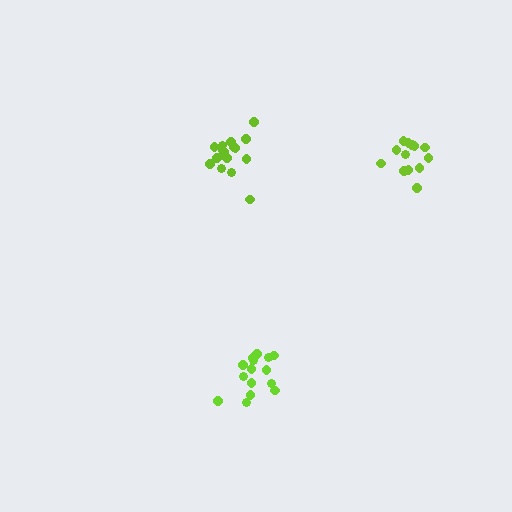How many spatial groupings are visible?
There are 3 spatial groupings.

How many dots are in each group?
Group 1: 16 dots, Group 2: 15 dots, Group 3: 14 dots (45 total).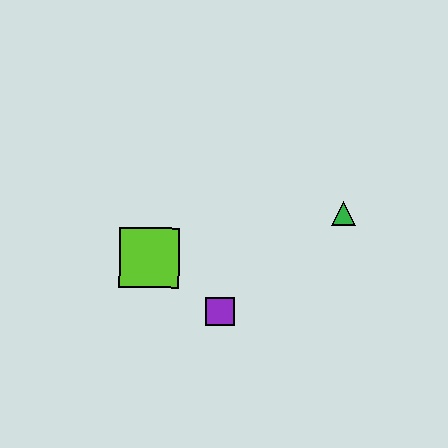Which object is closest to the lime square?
The purple square is closest to the lime square.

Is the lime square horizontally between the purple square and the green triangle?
No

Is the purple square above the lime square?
No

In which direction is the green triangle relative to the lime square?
The green triangle is to the right of the lime square.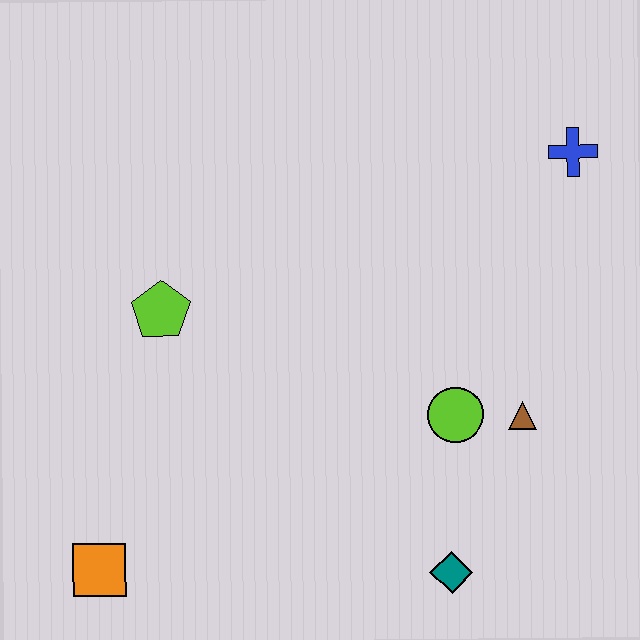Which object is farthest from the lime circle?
The orange square is farthest from the lime circle.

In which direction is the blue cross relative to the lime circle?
The blue cross is above the lime circle.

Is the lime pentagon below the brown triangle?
No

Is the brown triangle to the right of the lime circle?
Yes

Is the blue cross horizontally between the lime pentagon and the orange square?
No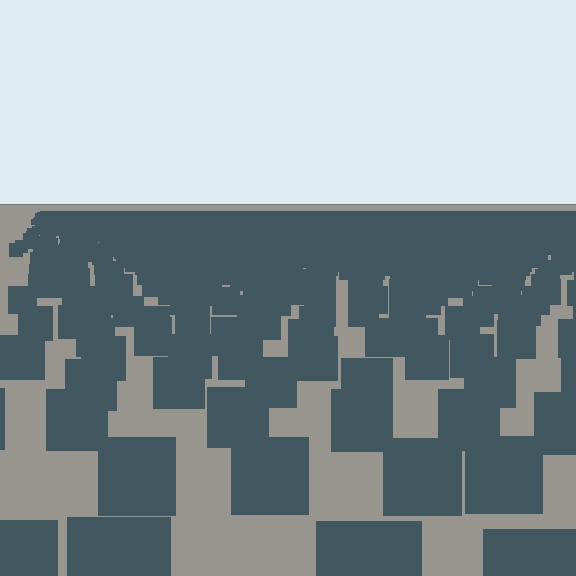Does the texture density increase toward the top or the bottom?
Density increases toward the top.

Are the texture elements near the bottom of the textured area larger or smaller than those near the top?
Larger. Near the bottom, elements are closer to the viewer and appear at a bigger on-screen size.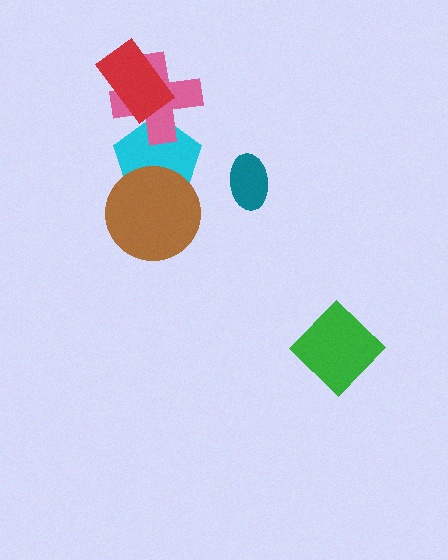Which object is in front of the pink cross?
The red rectangle is in front of the pink cross.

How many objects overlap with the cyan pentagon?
2 objects overlap with the cyan pentagon.